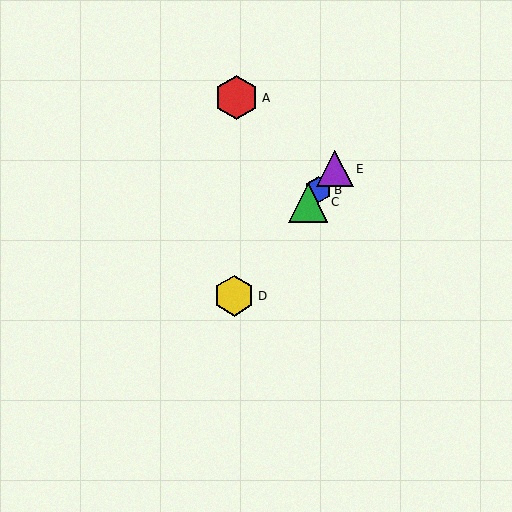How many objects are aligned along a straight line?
4 objects (B, C, D, E) are aligned along a straight line.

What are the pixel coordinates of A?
Object A is at (237, 98).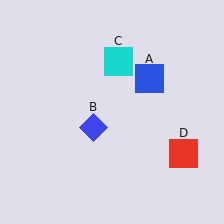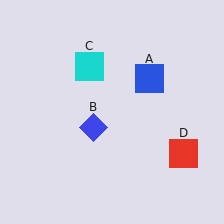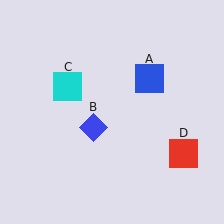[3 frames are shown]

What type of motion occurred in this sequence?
The cyan square (object C) rotated counterclockwise around the center of the scene.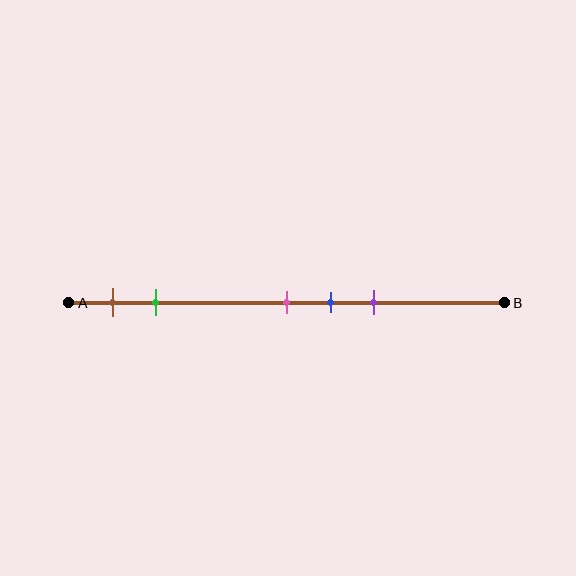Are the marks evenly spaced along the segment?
No, the marks are not evenly spaced.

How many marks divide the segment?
There are 5 marks dividing the segment.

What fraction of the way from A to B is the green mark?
The green mark is approximately 20% (0.2) of the way from A to B.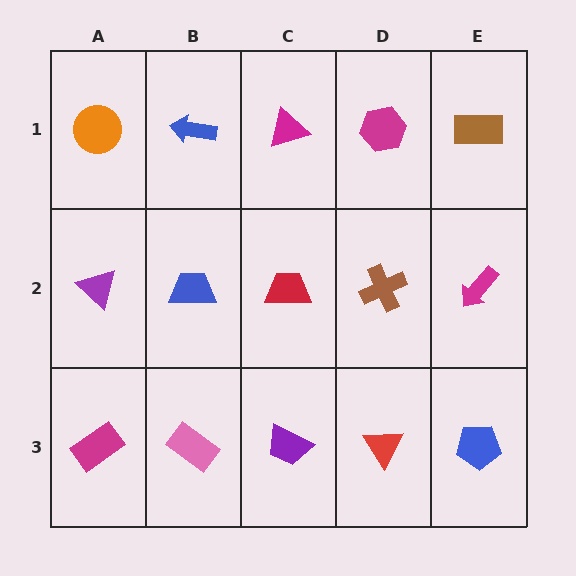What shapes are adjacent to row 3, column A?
A purple triangle (row 2, column A), a pink rectangle (row 3, column B).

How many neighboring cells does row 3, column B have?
3.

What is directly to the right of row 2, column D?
A magenta arrow.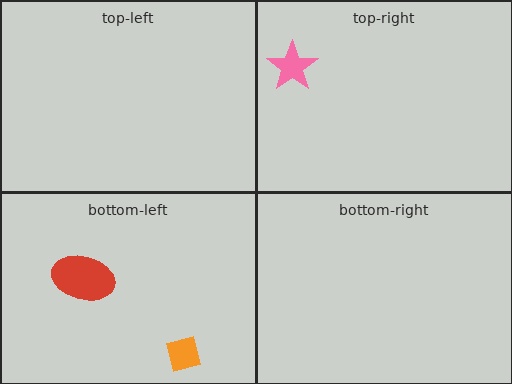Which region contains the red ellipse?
The bottom-left region.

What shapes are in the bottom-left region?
The red ellipse, the orange square.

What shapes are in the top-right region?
The pink star.